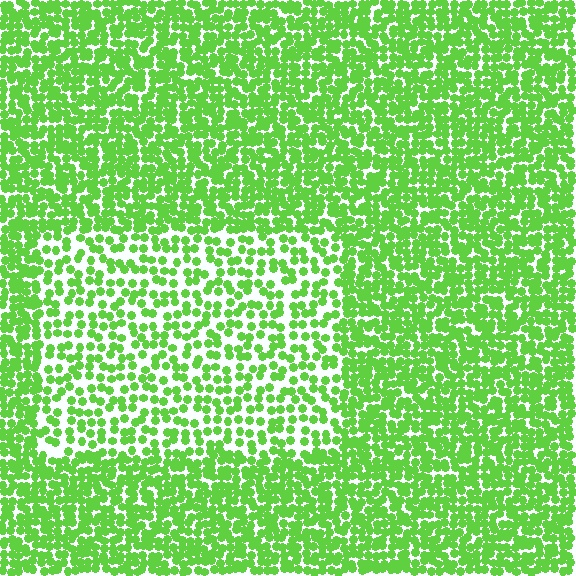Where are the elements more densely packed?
The elements are more densely packed outside the rectangle boundary.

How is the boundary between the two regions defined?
The boundary is defined by a change in element density (approximately 1.9x ratio). All elements are the same color, size, and shape.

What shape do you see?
I see a rectangle.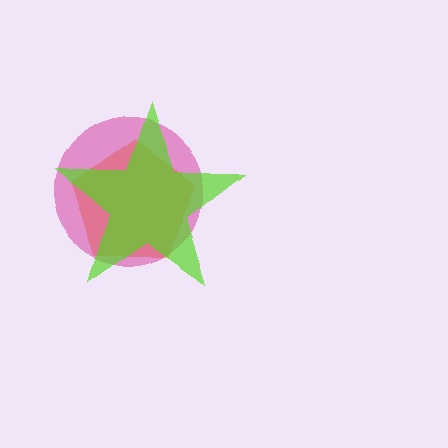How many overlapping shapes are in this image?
There are 3 overlapping shapes in the image.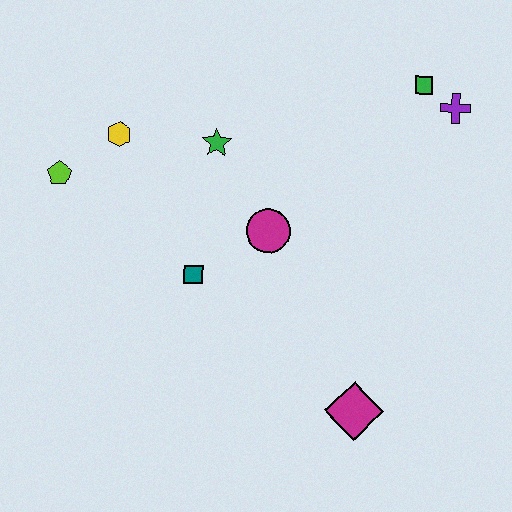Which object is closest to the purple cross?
The green square is closest to the purple cross.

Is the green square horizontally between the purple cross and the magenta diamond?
Yes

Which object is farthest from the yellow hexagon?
The magenta diamond is farthest from the yellow hexagon.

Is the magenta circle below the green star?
Yes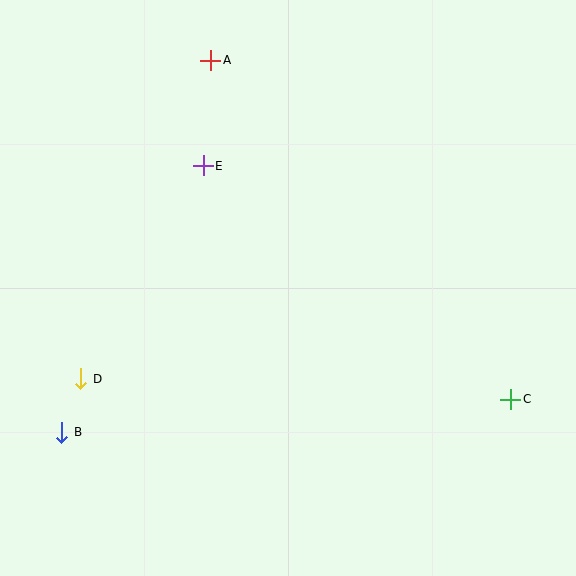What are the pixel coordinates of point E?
Point E is at (203, 166).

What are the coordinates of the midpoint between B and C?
The midpoint between B and C is at (286, 416).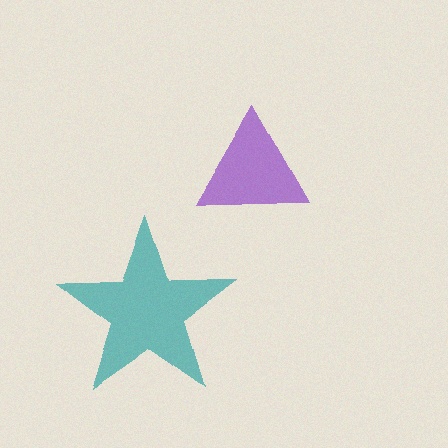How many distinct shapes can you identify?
There are 2 distinct shapes: a teal star, a purple triangle.